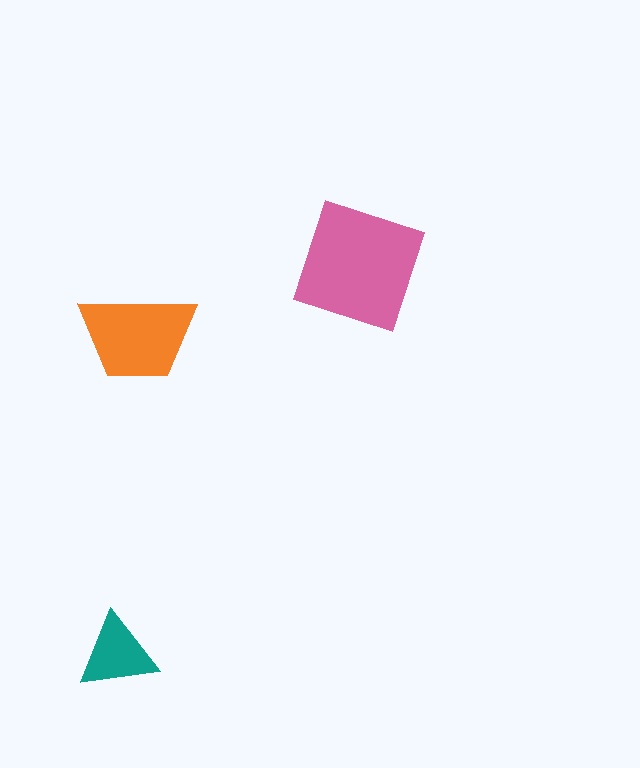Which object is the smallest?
The teal triangle.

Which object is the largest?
The pink square.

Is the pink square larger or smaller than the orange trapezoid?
Larger.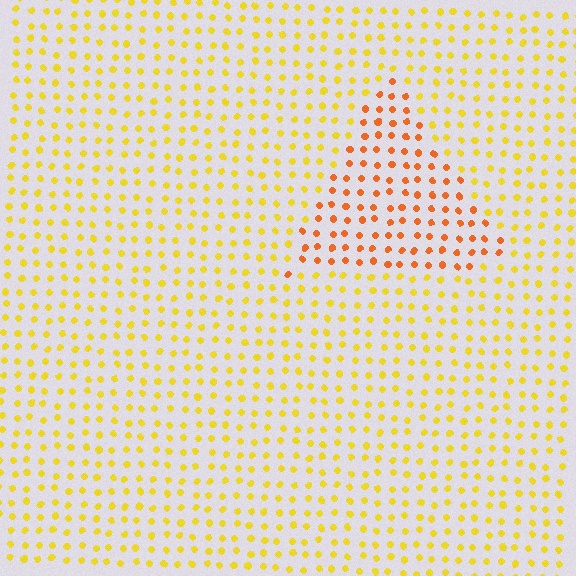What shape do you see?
I see a triangle.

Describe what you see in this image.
The image is filled with small yellow elements in a uniform arrangement. A triangle-shaped region is visible where the elements are tinted to a slightly different hue, forming a subtle color boundary.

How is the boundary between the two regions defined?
The boundary is defined purely by a slight shift in hue (about 34 degrees). Spacing, size, and orientation are identical on both sides.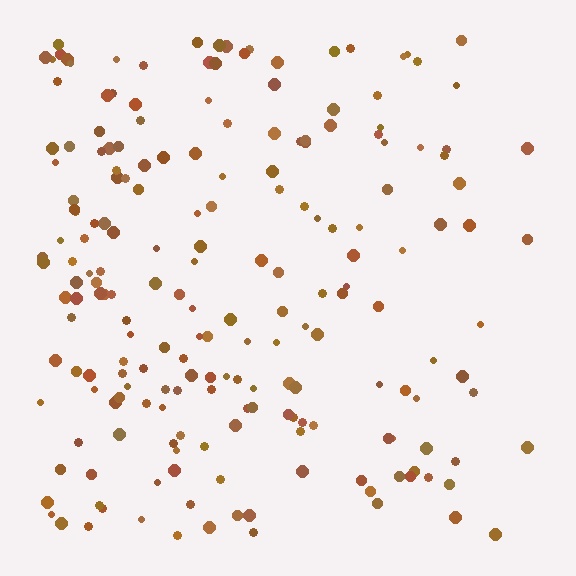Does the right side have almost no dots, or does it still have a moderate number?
Still a moderate number, just noticeably fewer than the left.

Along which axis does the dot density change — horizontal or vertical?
Horizontal.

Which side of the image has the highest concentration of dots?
The left.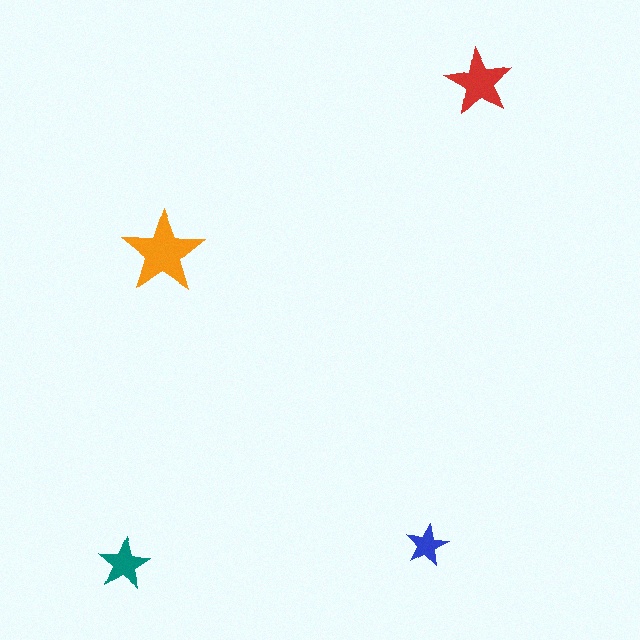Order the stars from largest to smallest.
the orange one, the red one, the teal one, the blue one.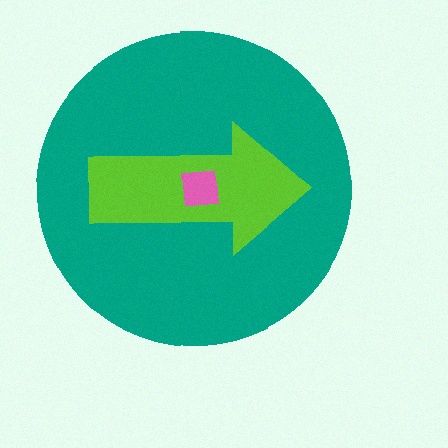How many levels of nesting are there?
3.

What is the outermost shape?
The teal circle.